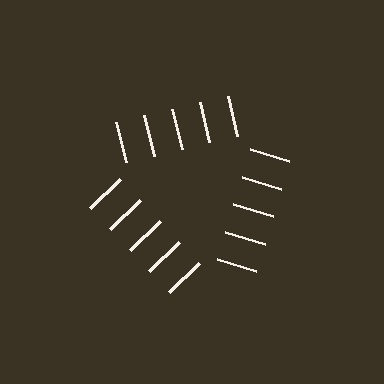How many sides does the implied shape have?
3 sides — the line-ends trace a triangle.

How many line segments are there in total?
15 — 5 along each of the 3 edges.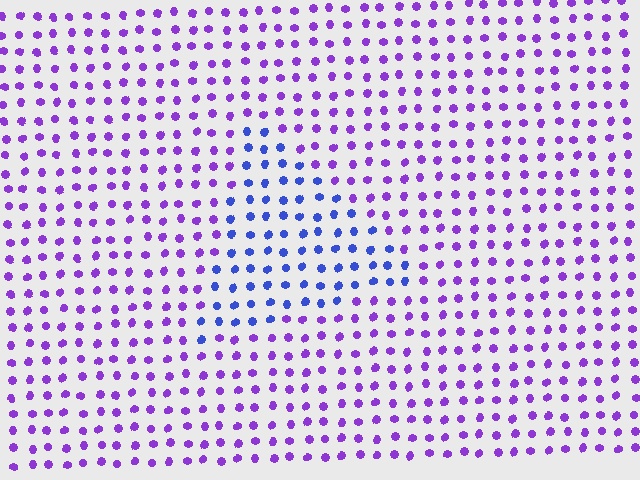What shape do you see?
I see a triangle.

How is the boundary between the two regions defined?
The boundary is defined purely by a slight shift in hue (about 43 degrees). Spacing, size, and orientation are identical on both sides.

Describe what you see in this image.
The image is filled with small purple elements in a uniform arrangement. A triangle-shaped region is visible where the elements are tinted to a slightly different hue, forming a subtle color boundary.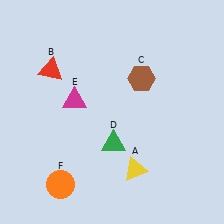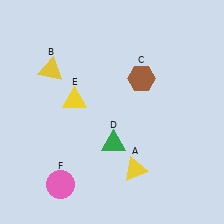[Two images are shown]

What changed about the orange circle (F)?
In Image 1, F is orange. In Image 2, it changed to pink.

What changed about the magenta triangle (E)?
In Image 1, E is magenta. In Image 2, it changed to yellow.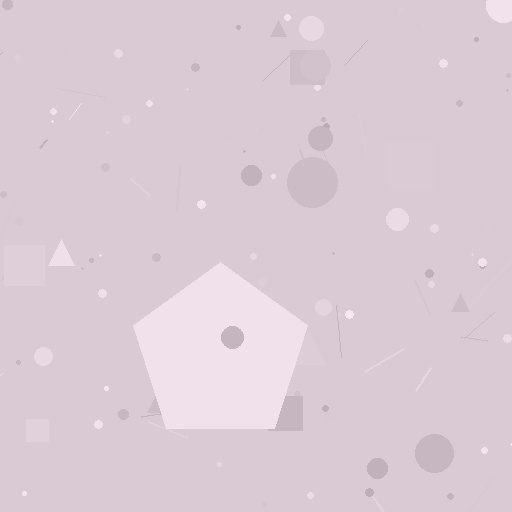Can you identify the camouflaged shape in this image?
The camouflaged shape is a pentagon.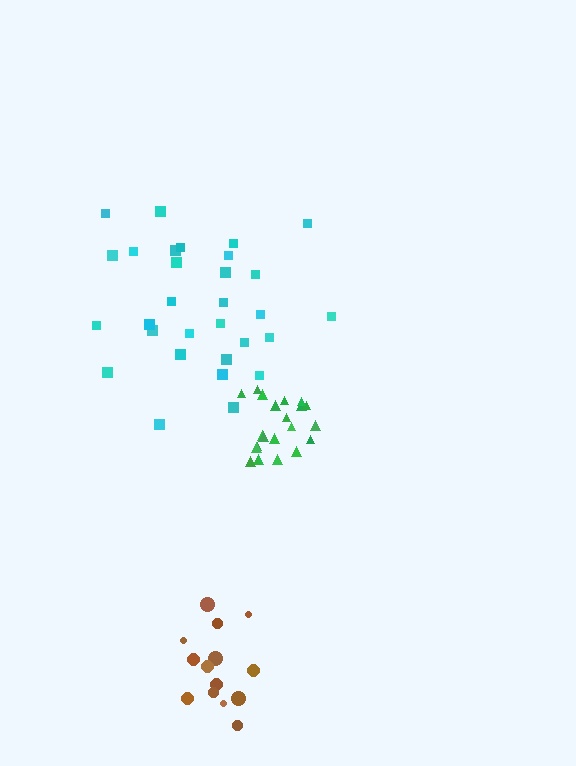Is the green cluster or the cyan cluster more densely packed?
Green.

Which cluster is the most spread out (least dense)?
Brown.